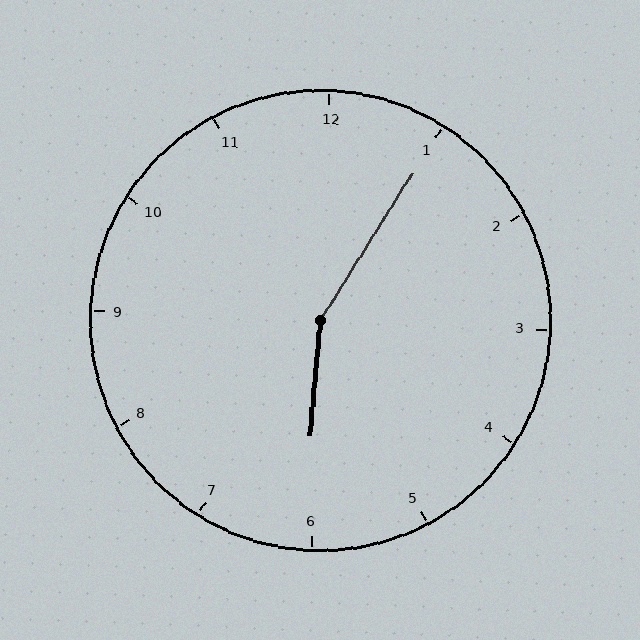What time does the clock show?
6:05.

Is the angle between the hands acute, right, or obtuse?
It is obtuse.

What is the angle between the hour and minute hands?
Approximately 152 degrees.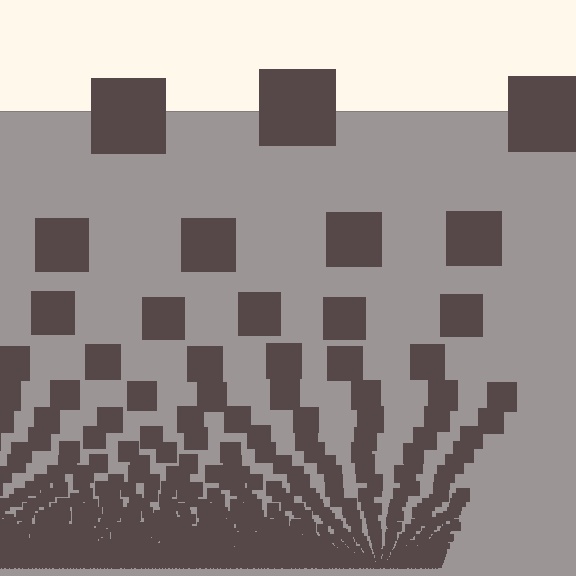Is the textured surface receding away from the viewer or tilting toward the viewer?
The surface appears to tilt toward the viewer. Texture elements get larger and sparser toward the top.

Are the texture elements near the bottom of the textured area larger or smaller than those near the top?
Smaller. The gradient is inverted — elements near the bottom are smaller and denser.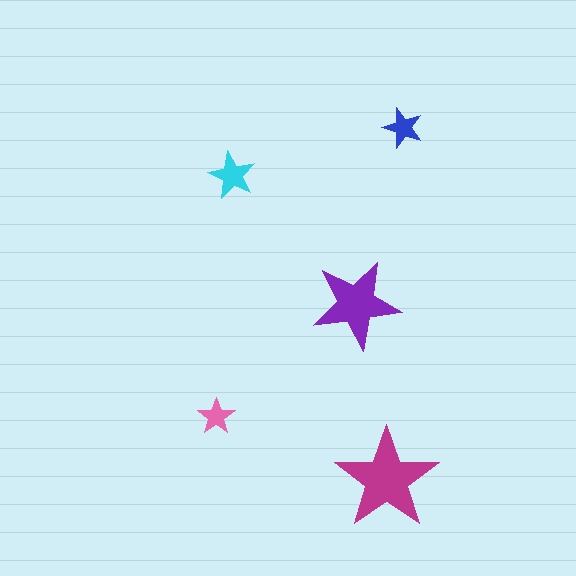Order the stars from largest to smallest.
the magenta one, the purple one, the cyan one, the blue one, the pink one.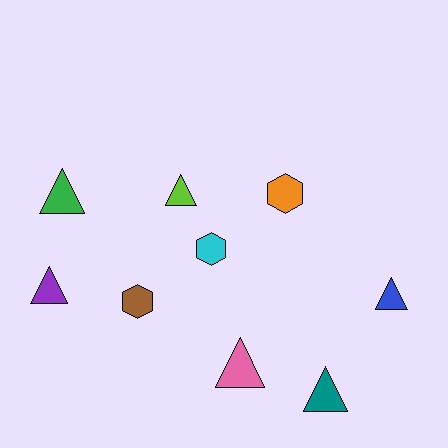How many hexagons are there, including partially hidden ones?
There are 3 hexagons.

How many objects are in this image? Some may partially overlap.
There are 9 objects.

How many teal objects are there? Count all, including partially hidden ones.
There is 1 teal object.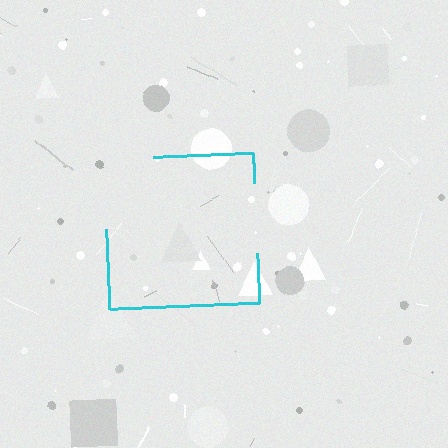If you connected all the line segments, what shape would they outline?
They would outline a square.